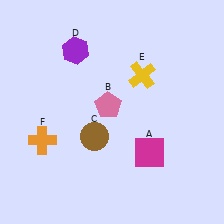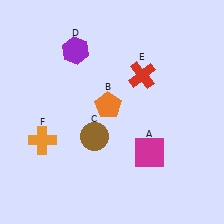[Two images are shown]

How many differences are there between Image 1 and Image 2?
There are 2 differences between the two images.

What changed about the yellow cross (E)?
In Image 1, E is yellow. In Image 2, it changed to red.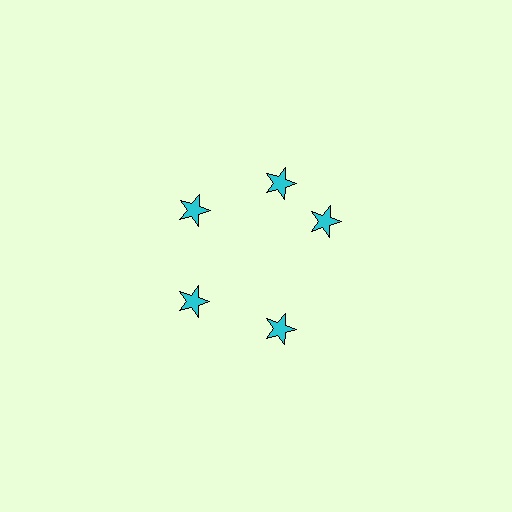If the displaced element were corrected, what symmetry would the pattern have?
It would have 5-fold rotational symmetry — the pattern would map onto itself every 72 degrees.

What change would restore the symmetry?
The symmetry would be restored by rotating it back into even spacing with its neighbors so that all 5 stars sit at equal angles and equal distance from the center.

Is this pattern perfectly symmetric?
No. The 5 cyan stars are arranged in a ring, but one element near the 3 o'clock position is rotated out of alignment along the ring, breaking the 5-fold rotational symmetry.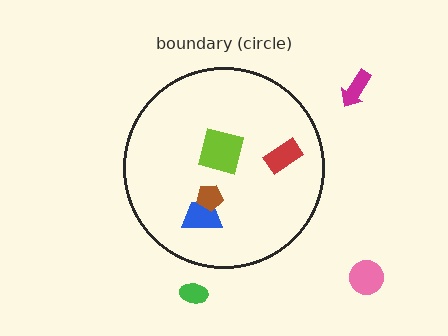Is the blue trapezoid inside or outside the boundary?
Inside.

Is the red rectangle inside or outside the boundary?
Inside.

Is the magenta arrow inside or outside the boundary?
Outside.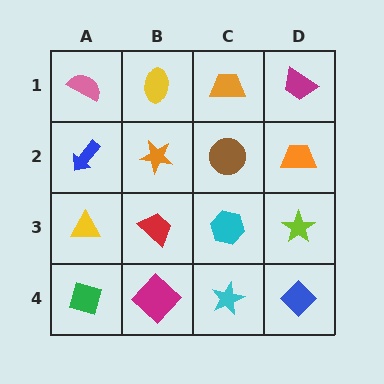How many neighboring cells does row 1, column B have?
3.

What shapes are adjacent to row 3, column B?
An orange star (row 2, column B), a magenta diamond (row 4, column B), a yellow triangle (row 3, column A), a cyan hexagon (row 3, column C).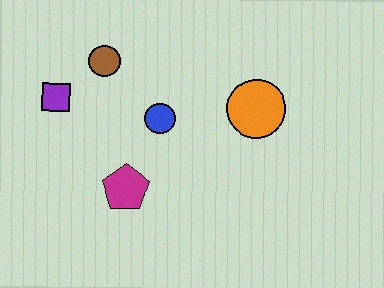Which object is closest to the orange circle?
The blue circle is closest to the orange circle.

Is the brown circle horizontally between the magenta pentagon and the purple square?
Yes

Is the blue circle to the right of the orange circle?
No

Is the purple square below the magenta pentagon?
No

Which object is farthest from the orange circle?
The purple square is farthest from the orange circle.